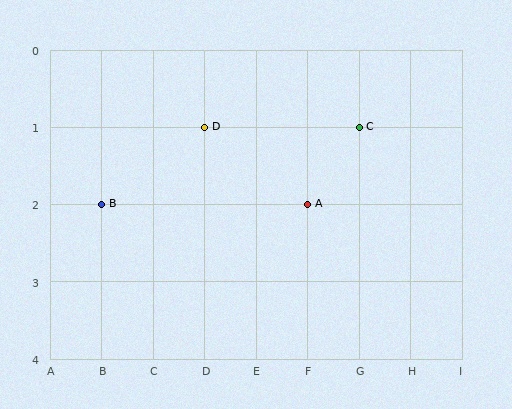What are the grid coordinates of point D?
Point D is at grid coordinates (D, 1).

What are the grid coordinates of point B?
Point B is at grid coordinates (B, 2).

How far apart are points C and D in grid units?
Points C and D are 3 columns apart.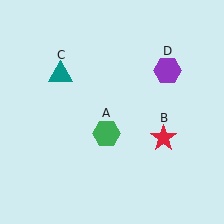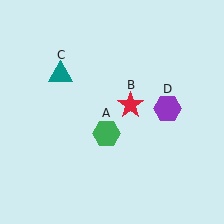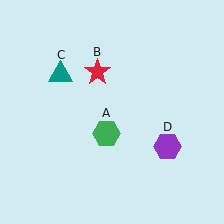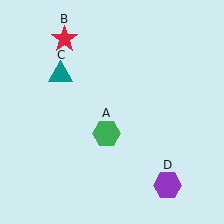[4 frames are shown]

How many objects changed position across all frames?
2 objects changed position: red star (object B), purple hexagon (object D).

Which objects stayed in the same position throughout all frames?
Green hexagon (object A) and teal triangle (object C) remained stationary.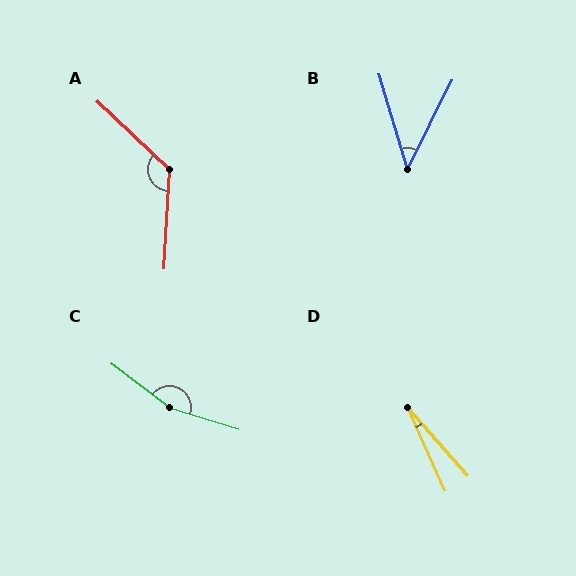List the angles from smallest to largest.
D (17°), B (43°), A (130°), C (160°).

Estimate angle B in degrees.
Approximately 43 degrees.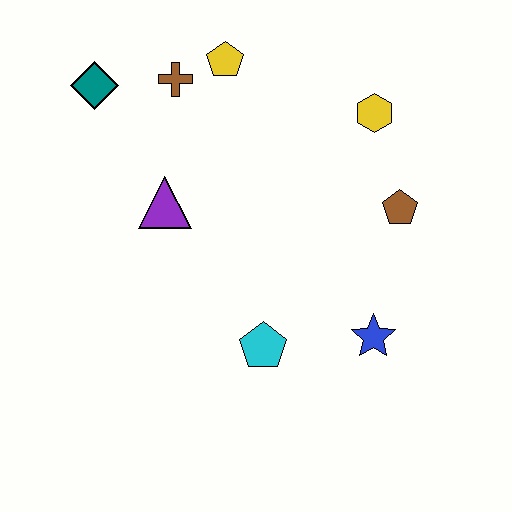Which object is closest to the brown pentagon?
The yellow hexagon is closest to the brown pentagon.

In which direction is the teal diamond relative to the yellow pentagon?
The teal diamond is to the left of the yellow pentagon.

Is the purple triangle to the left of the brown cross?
Yes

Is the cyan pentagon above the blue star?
No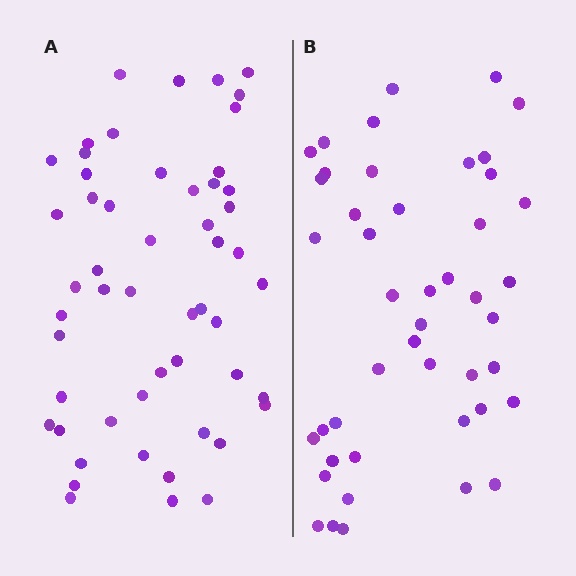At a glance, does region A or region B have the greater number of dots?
Region A (the left region) has more dots.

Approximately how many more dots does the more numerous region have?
Region A has roughly 8 or so more dots than region B.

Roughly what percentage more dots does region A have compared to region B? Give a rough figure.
About 20% more.